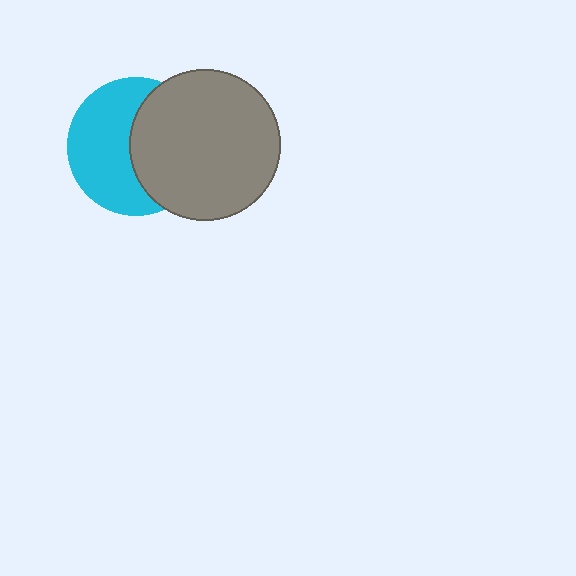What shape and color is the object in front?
The object in front is a gray circle.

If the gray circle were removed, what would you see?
You would see the complete cyan circle.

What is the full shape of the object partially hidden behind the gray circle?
The partially hidden object is a cyan circle.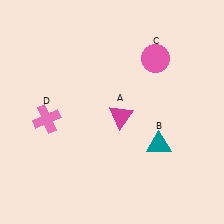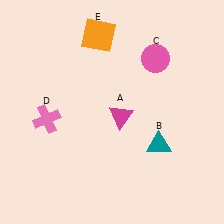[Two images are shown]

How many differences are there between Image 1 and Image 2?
There is 1 difference between the two images.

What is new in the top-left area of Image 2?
An orange square (E) was added in the top-left area of Image 2.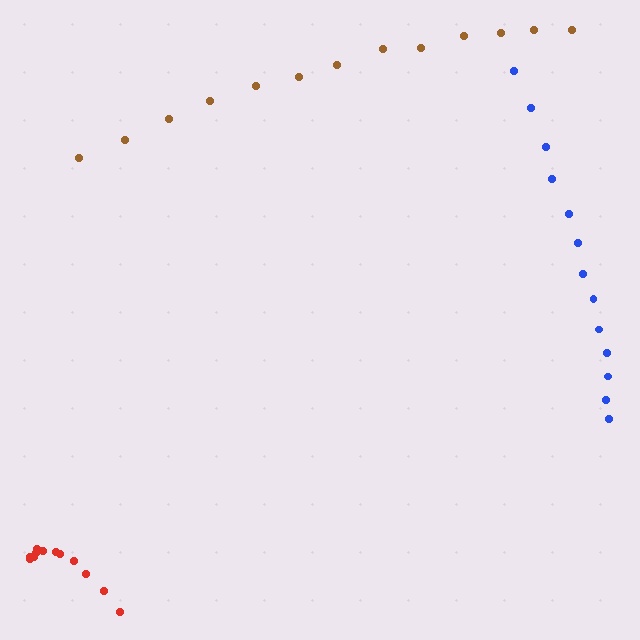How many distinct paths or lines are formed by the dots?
There are 3 distinct paths.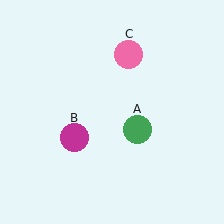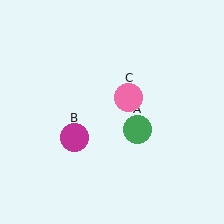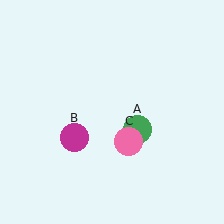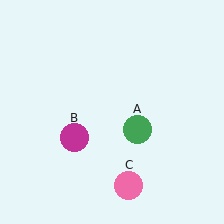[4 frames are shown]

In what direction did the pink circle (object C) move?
The pink circle (object C) moved down.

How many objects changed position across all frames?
1 object changed position: pink circle (object C).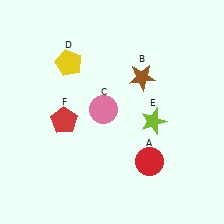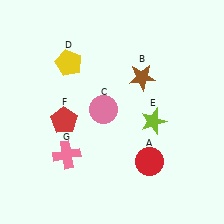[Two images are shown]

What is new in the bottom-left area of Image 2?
A pink cross (G) was added in the bottom-left area of Image 2.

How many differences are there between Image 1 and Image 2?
There is 1 difference between the two images.